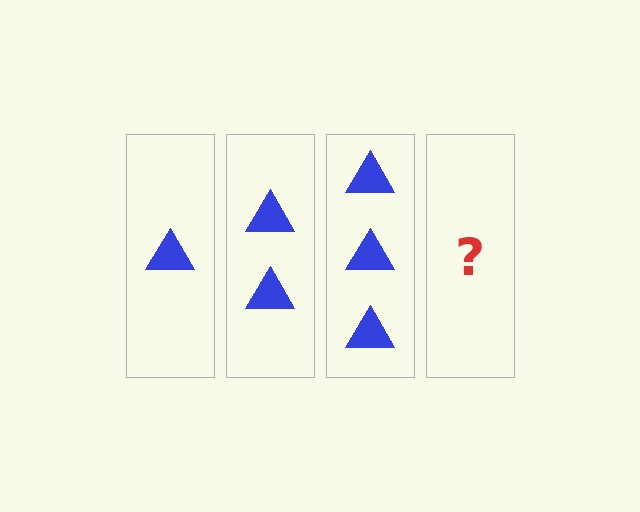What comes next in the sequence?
The next element should be 4 triangles.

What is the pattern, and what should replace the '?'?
The pattern is that each step adds one more triangle. The '?' should be 4 triangles.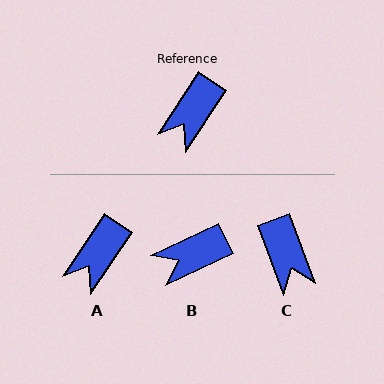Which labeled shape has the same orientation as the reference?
A.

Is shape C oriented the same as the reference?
No, it is off by about 54 degrees.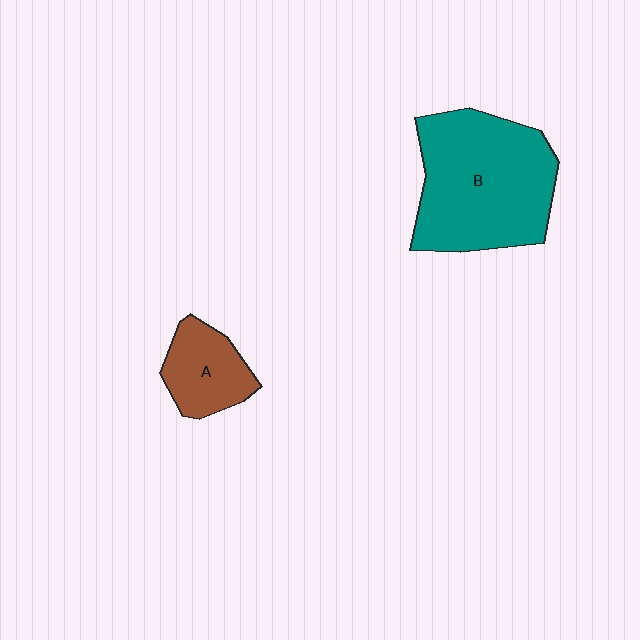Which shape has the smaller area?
Shape A (brown).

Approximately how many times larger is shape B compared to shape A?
Approximately 2.6 times.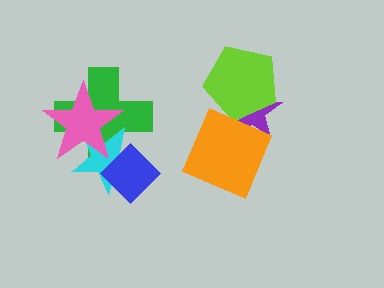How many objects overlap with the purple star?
2 objects overlap with the purple star.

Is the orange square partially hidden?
No, no other shape covers it.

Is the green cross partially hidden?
Yes, it is partially covered by another shape.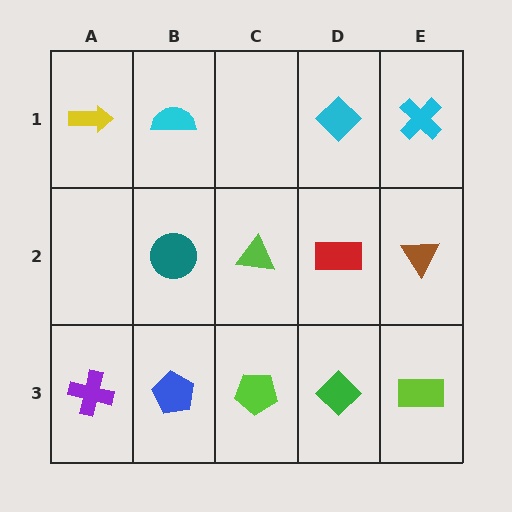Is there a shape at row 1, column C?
No, that cell is empty.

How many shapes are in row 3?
5 shapes.